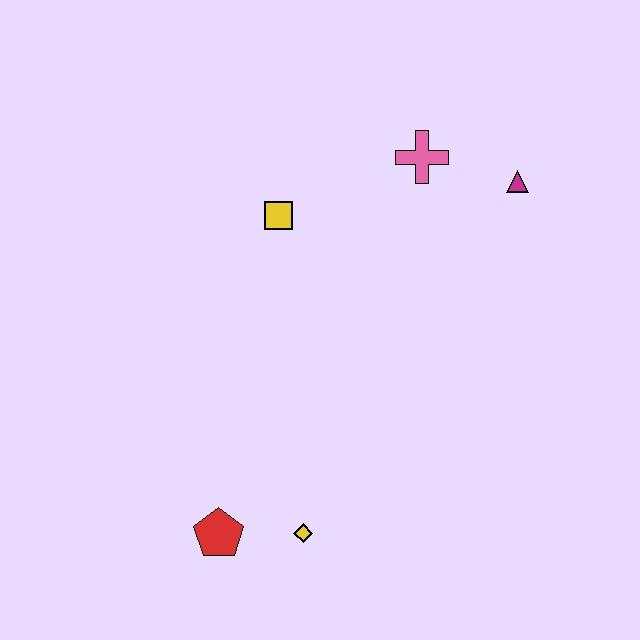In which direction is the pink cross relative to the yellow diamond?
The pink cross is above the yellow diamond.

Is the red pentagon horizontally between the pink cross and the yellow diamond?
No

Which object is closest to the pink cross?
The magenta triangle is closest to the pink cross.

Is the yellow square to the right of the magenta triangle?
No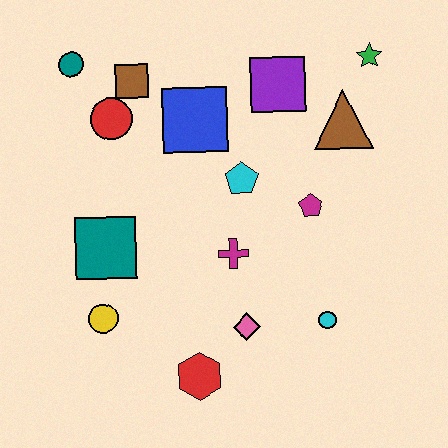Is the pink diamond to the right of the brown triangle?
No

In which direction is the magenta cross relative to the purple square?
The magenta cross is below the purple square.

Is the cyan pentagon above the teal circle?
No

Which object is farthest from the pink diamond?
The teal circle is farthest from the pink diamond.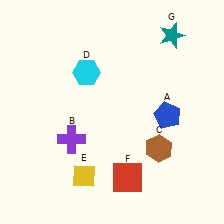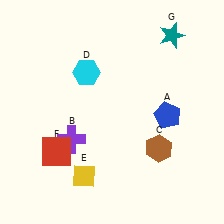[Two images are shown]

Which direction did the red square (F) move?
The red square (F) moved left.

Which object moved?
The red square (F) moved left.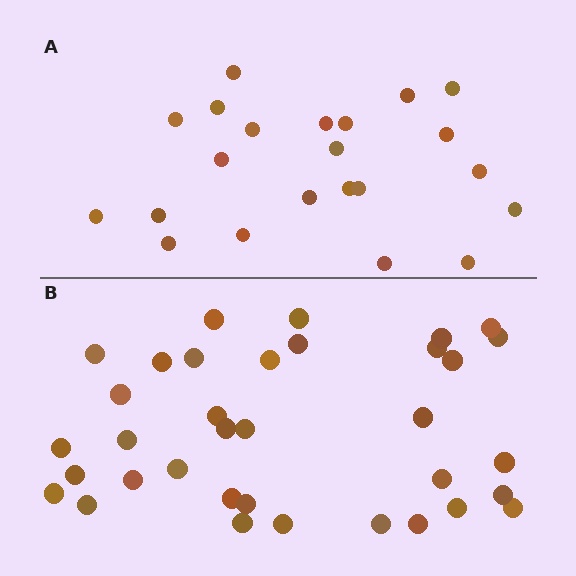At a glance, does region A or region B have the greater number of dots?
Region B (the bottom region) has more dots.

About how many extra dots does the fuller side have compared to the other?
Region B has approximately 15 more dots than region A.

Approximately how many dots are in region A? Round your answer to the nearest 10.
About 20 dots. (The exact count is 22, which rounds to 20.)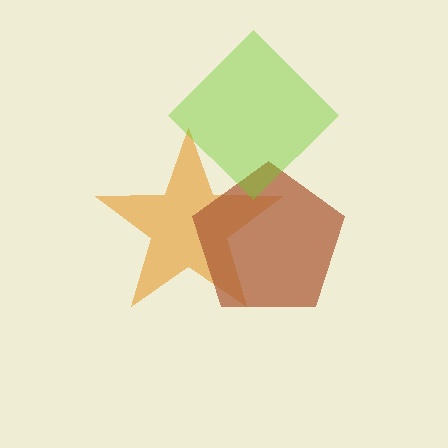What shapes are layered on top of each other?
The layered shapes are: an orange star, a brown pentagon, a lime diamond.